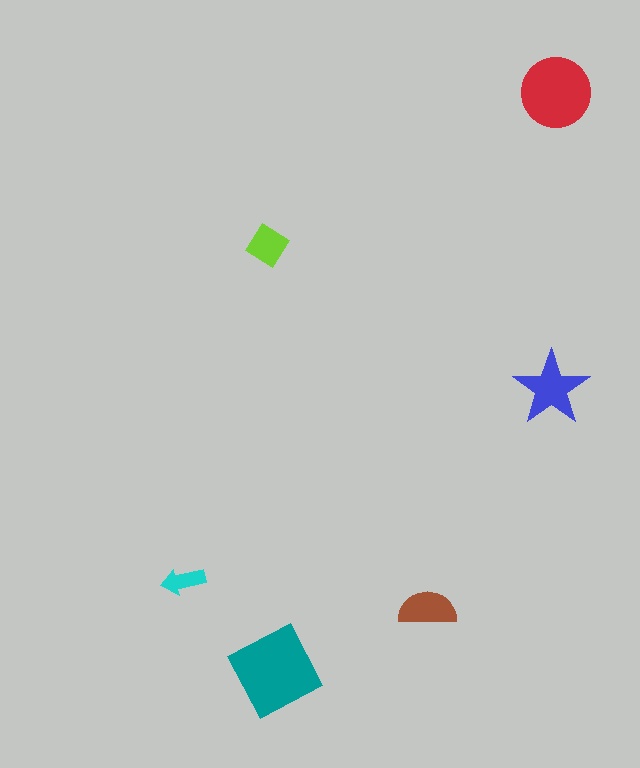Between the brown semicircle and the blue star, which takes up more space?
The blue star.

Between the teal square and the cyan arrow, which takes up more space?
The teal square.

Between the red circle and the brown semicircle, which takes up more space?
The red circle.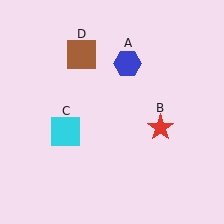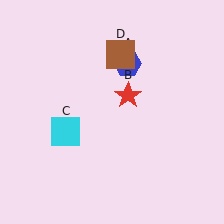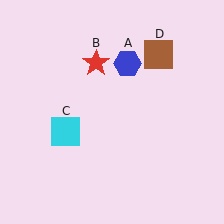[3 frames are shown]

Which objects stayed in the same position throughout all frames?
Blue hexagon (object A) and cyan square (object C) remained stationary.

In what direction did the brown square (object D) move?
The brown square (object D) moved right.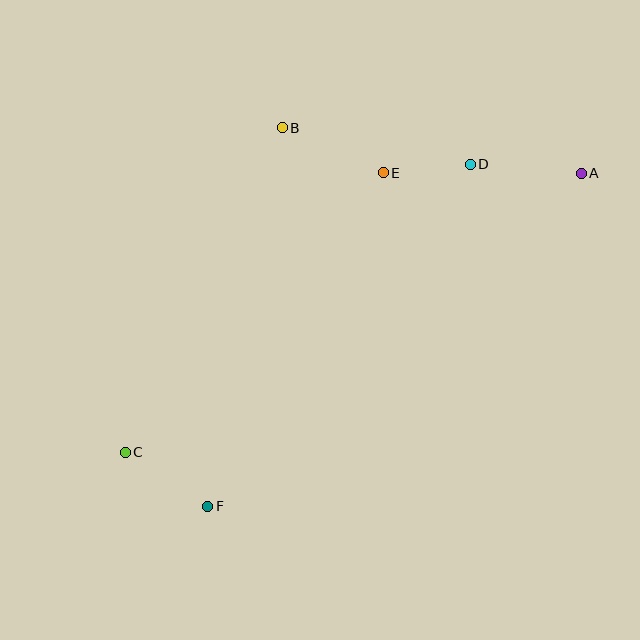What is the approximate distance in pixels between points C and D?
The distance between C and D is approximately 449 pixels.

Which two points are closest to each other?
Points D and E are closest to each other.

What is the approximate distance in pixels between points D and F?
The distance between D and F is approximately 431 pixels.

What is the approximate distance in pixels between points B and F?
The distance between B and F is approximately 386 pixels.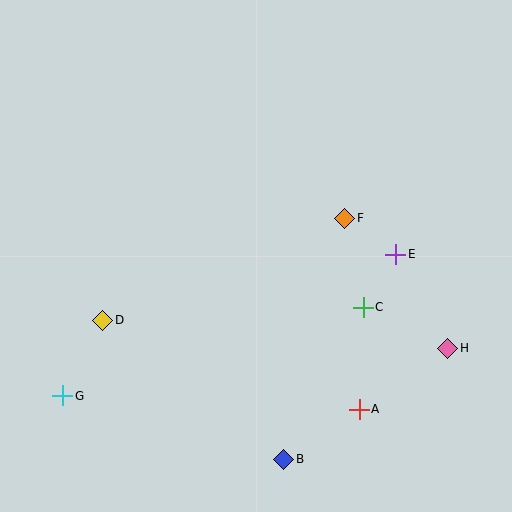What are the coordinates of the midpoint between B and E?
The midpoint between B and E is at (340, 357).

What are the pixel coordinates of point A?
Point A is at (359, 409).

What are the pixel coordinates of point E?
Point E is at (396, 254).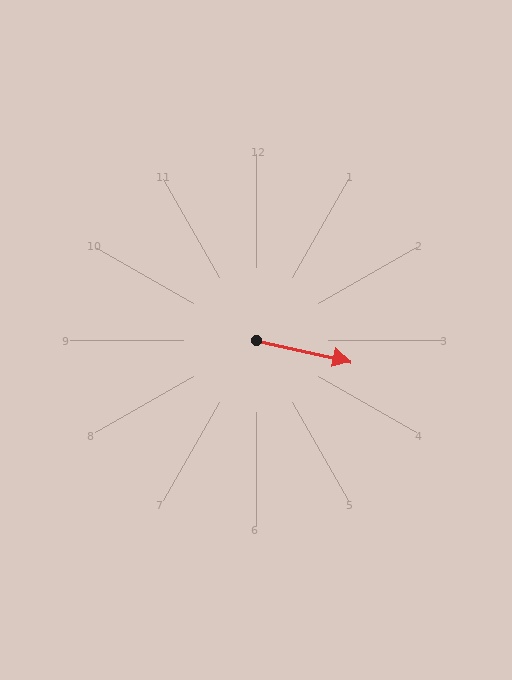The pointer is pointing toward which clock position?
Roughly 3 o'clock.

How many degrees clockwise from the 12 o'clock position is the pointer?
Approximately 103 degrees.